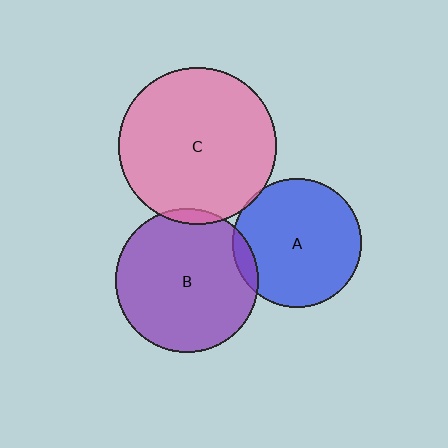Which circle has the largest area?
Circle C (pink).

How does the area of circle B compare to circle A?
Approximately 1.2 times.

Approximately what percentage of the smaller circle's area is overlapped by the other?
Approximately 5%.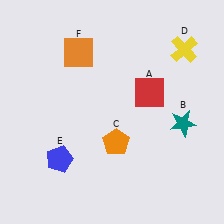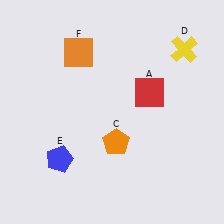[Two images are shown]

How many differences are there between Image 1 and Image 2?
There is 1 difference between the two images.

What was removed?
The teal star (B) was removed in Image 2.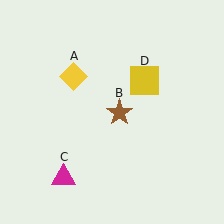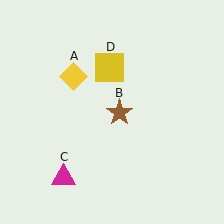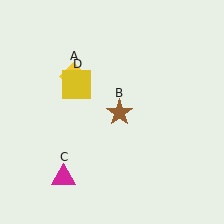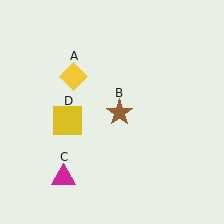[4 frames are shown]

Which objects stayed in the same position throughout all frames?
Yellow diamond (object A) and brown star (object B) and magenta triangle (object C) remained stationary.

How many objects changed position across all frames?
1 object changed position: yellow square (object D).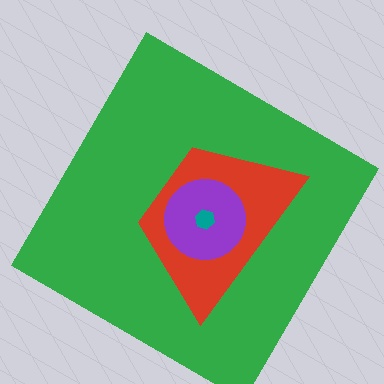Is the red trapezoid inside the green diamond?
Yes.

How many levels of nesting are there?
4.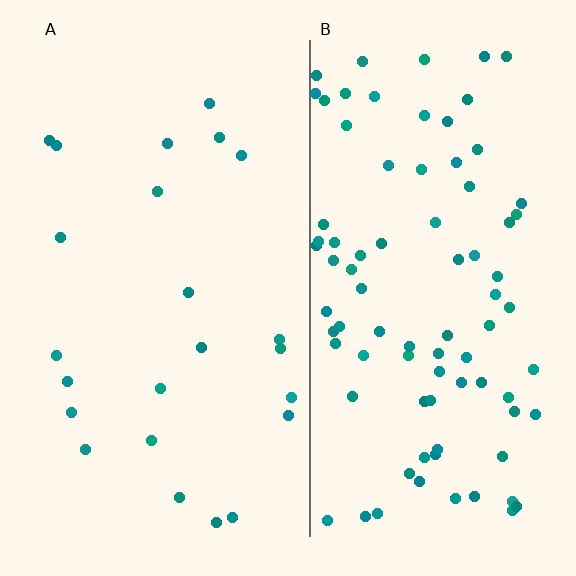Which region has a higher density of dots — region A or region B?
B (the right).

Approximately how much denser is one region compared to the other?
Approximately 3.8× — region B over region A.